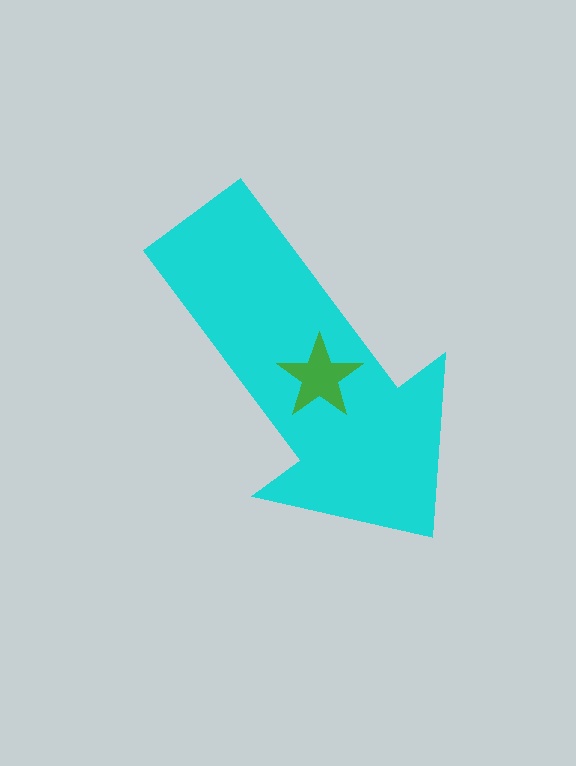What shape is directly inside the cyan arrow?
The green star.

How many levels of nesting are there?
2.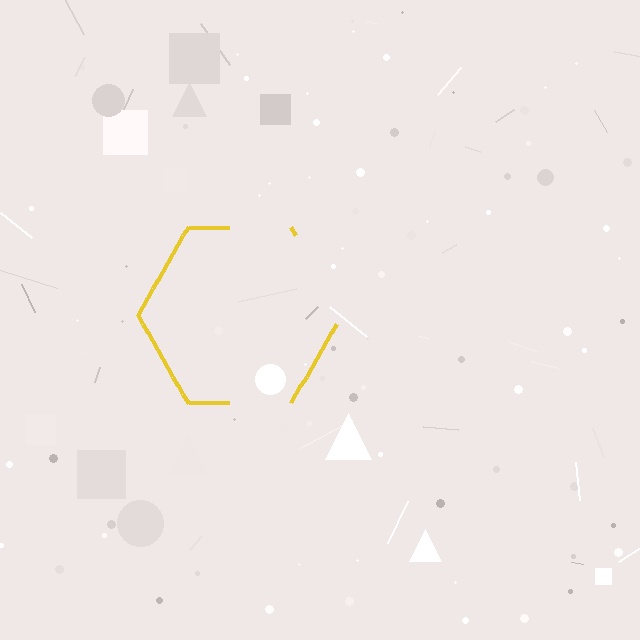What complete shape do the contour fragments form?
The contour fragments form a hexagon.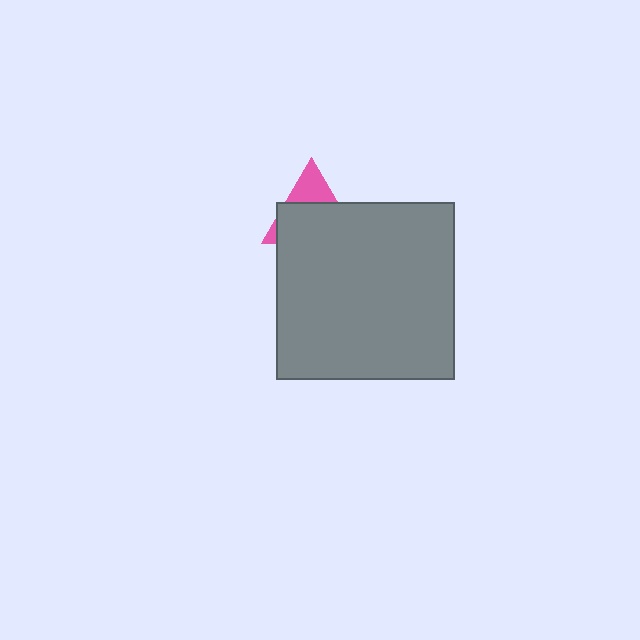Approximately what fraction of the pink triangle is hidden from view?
Roughly 69% of the pink triangle is hidden behind the gray square.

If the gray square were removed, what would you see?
You would see the complete pink triangle.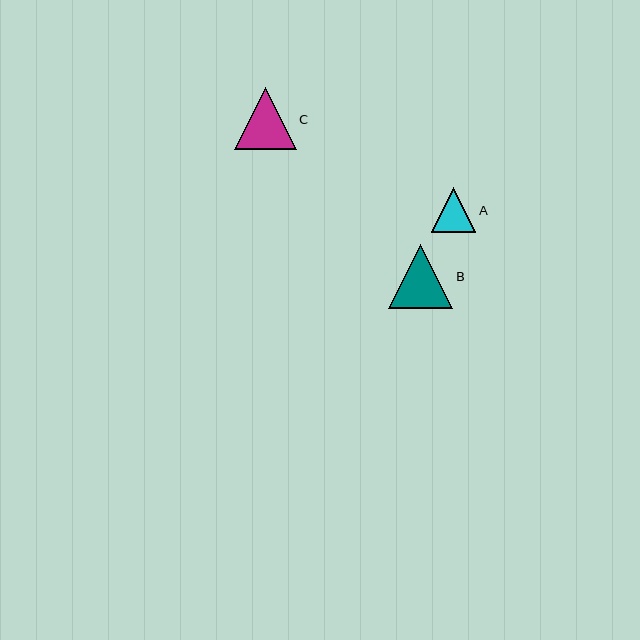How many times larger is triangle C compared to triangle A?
Triangle C is approximately 1.4 times the size of triangle A.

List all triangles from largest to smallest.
From largest to smallest: B, C, A.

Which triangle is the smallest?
Triangle A is the smallest with a size of approximately 45 pixels.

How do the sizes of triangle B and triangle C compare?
Triangle B and triangle C are approximately the same size.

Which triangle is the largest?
Triangle B is the largest with a size of approximately 64 pixels.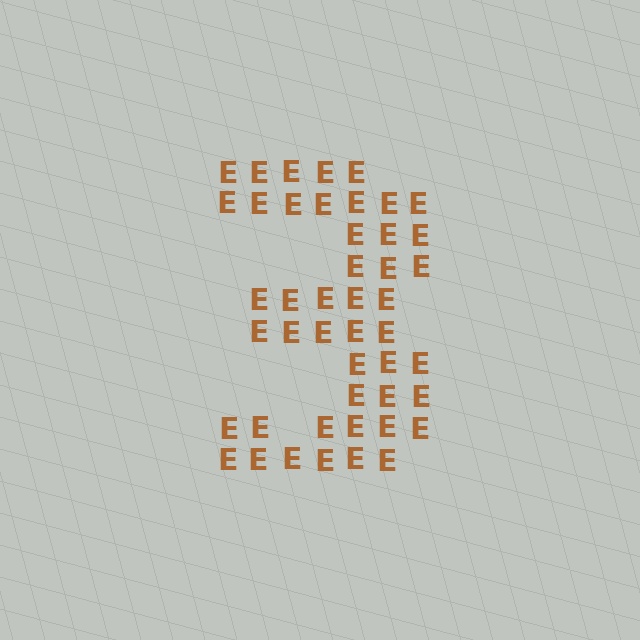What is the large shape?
The large shape is the digit 3.